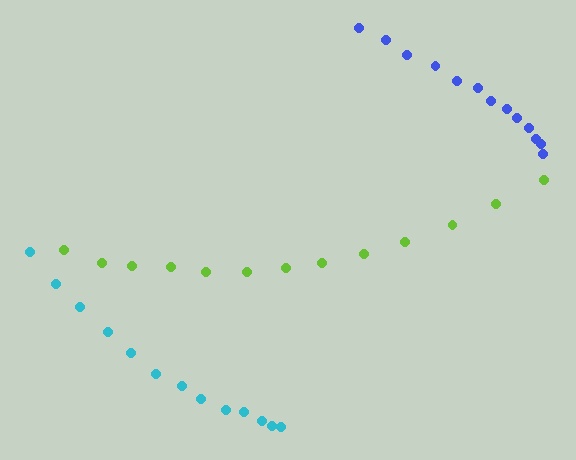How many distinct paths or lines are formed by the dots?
There are 3 distinct paths.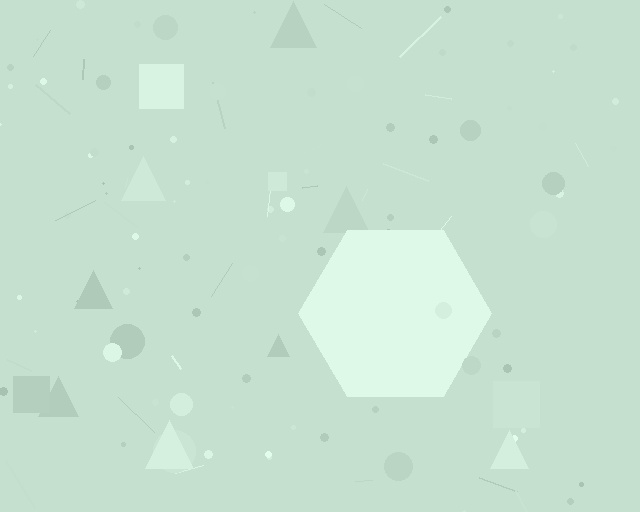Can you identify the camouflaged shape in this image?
The camouflaged shape is a hexagon.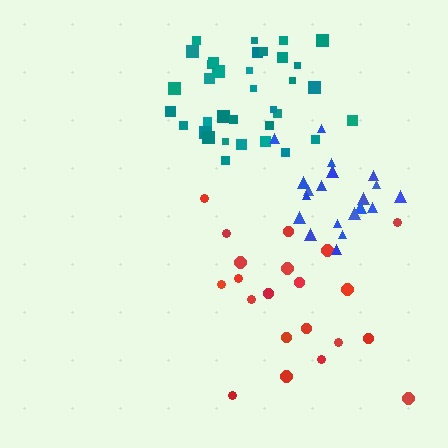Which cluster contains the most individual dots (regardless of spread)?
Teal (35).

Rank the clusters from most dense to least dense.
blue, teal, red.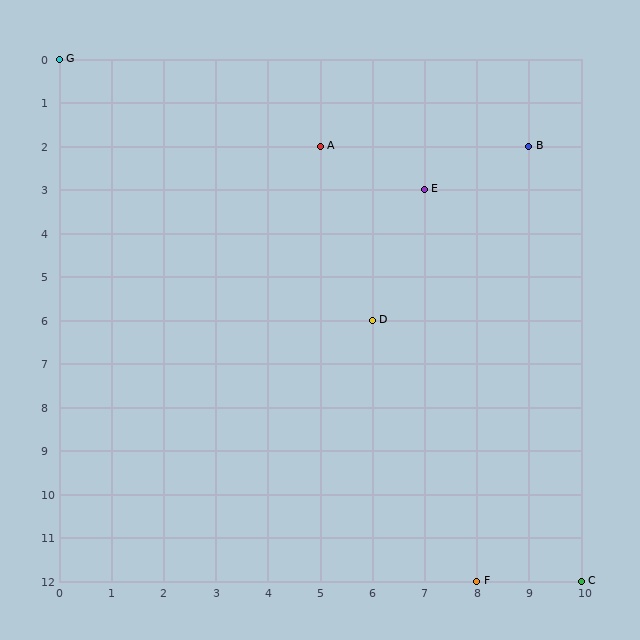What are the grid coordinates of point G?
Point G is at grid coordinates (0, 0).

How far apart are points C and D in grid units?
Points C and D are 4 columns and 6 rows apart (about 7.2 grid units diagonally).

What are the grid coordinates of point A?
Point A is at grid coordinates (5, 2).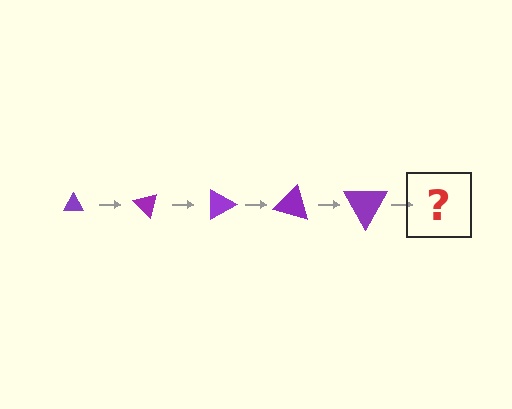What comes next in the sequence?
The next element should be a triangle, larger than the previous one and rotated 225 degrees from the start.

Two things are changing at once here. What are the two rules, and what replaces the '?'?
The two rules are that the triangle grows larger each step and it rotates 45 degrees each step. The '?' should be a triangle, larger than the previous one and rotated 225 degrees from the start.